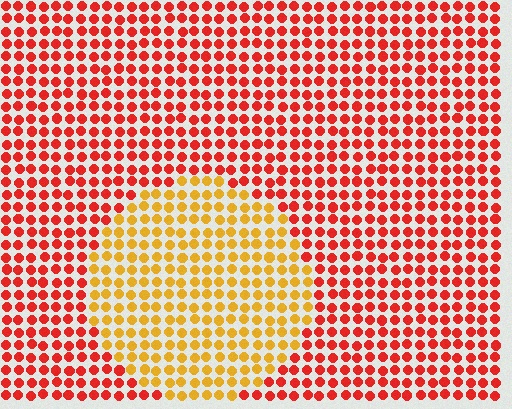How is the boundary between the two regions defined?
The boundary is defined purely by a slight shift in hue (about 42 degrees). Spacing, size, and orientation are identical on both sides.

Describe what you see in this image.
The image is filled with small red elements in a uniform arrangement. A circle-shaped region is visible where the elements are tinted to a slightly different hue, forming a subtle color boundary.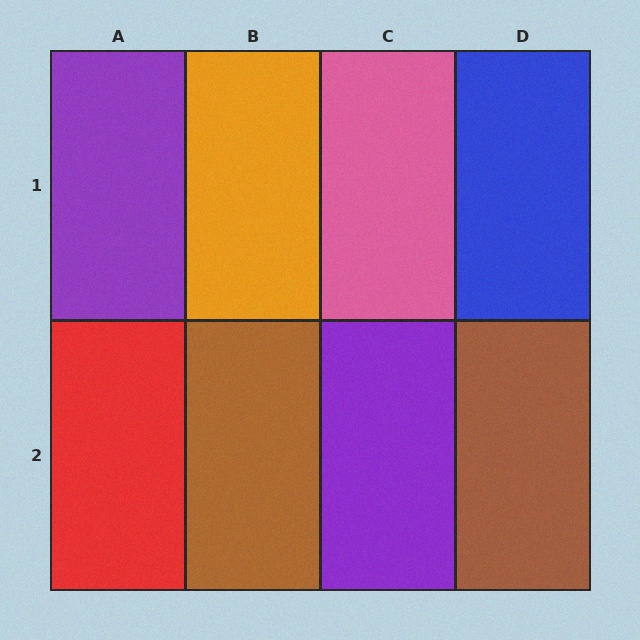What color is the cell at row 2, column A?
Red.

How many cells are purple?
2 cells are purple.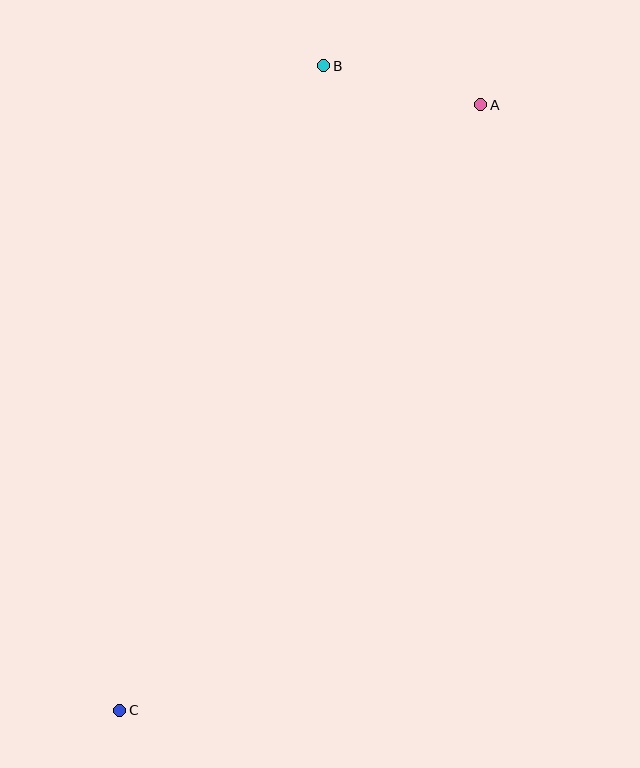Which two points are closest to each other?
Points A and B are closest to each other.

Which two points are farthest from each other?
Points A and C are farthest from each other.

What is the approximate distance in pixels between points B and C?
The distance between B and C is approximately 676 pixels.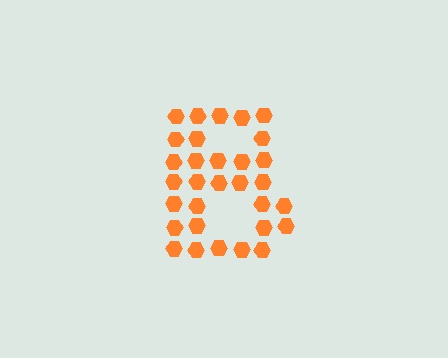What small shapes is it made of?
It is made of small hexagons.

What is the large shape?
The large shape is the letter B.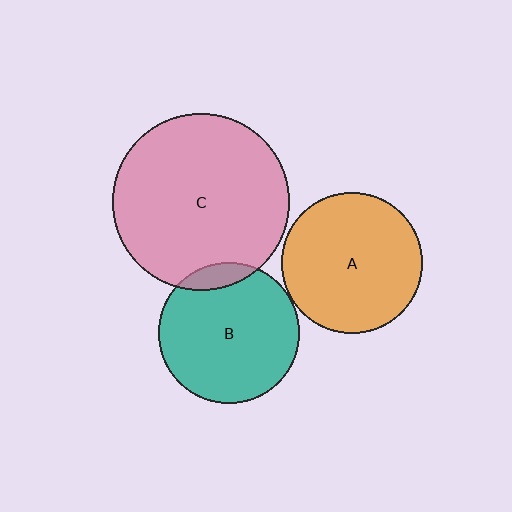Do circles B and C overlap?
Yes.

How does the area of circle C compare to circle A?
Approximately 1.6 times.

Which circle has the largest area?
Circle C (pink).